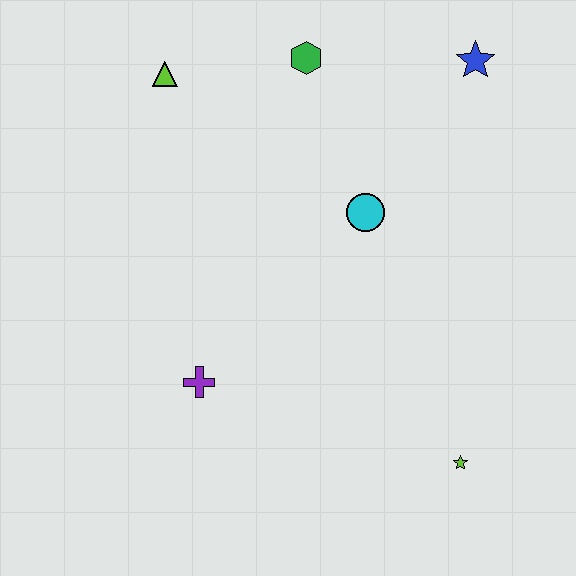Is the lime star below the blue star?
Yes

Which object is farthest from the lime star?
The lime triangle is farthest from the lime star.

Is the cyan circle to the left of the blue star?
Yes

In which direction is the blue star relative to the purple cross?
The blue star is above the purple cross.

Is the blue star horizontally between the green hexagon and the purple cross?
No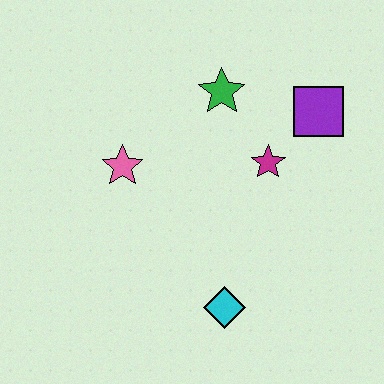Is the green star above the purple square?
Yes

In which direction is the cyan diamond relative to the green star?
The cyan diamond is below the green star.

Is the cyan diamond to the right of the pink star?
Yes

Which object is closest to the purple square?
The magenta star is closest to the purple square.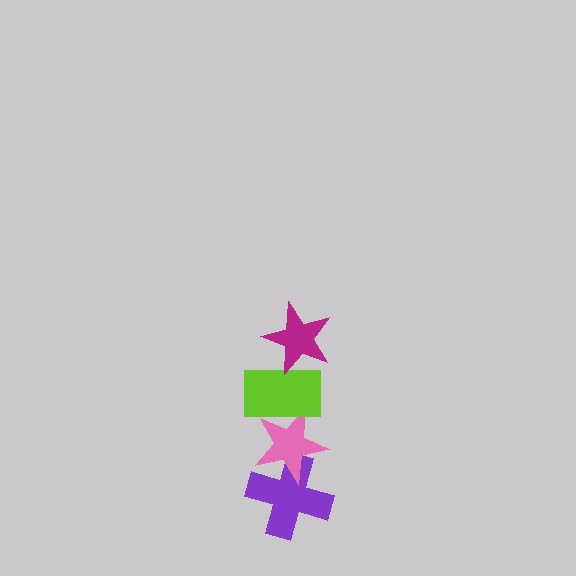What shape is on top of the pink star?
The lime rectangle is on top of the pink star.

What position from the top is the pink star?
The pink star is 3rd from the top.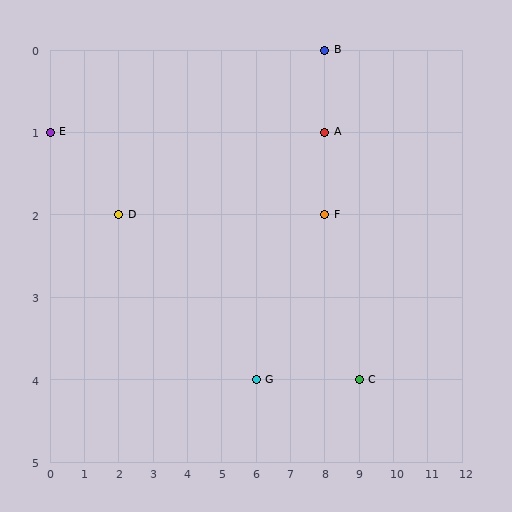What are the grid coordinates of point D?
Point D is at grid coordinates (2, 2).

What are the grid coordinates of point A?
Point A is at grid coordinates (8, 1).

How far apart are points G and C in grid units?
Points G and C are 3 columns apart.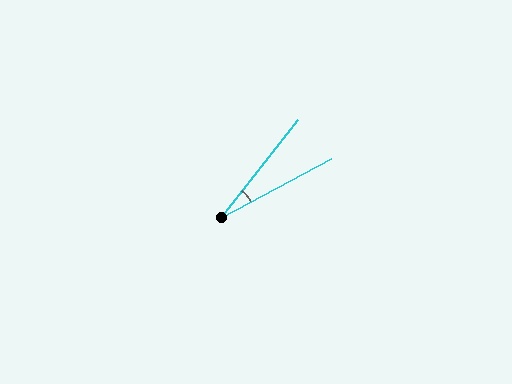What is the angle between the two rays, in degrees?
Approximately 24 degrees.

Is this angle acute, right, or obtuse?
It is acute.